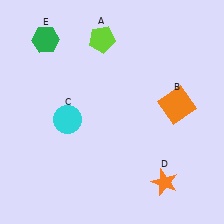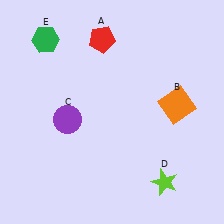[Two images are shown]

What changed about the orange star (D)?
In Image 1, D is orange. In Image 2, it changed to lime.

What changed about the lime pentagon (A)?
In Image 1, A is lime. In Image 2, it changed to red.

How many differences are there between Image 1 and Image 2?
There are 3 differences between the two images.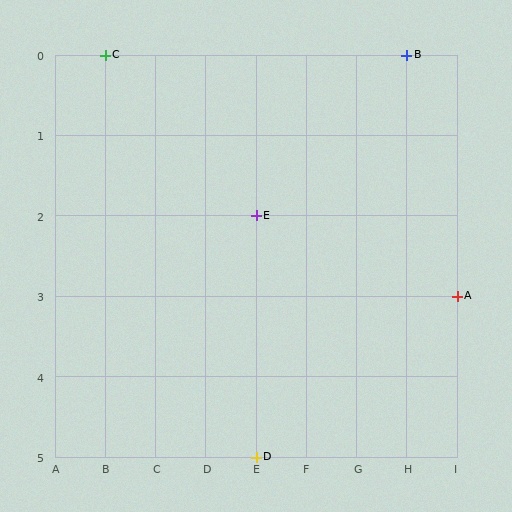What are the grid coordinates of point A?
Point A is at grid coordinates (I, 3).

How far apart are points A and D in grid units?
Points A and D are 4 columns and 2 rows apart (about 4.5 grid units diagonally).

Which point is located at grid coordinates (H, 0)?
Point B is at (H, 0).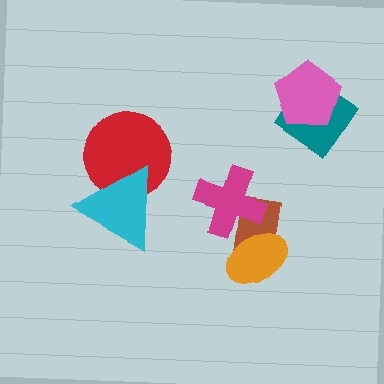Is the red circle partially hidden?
Yes, it is partially covered by another shape.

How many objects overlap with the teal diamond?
1 object overlaps with the teal diamond.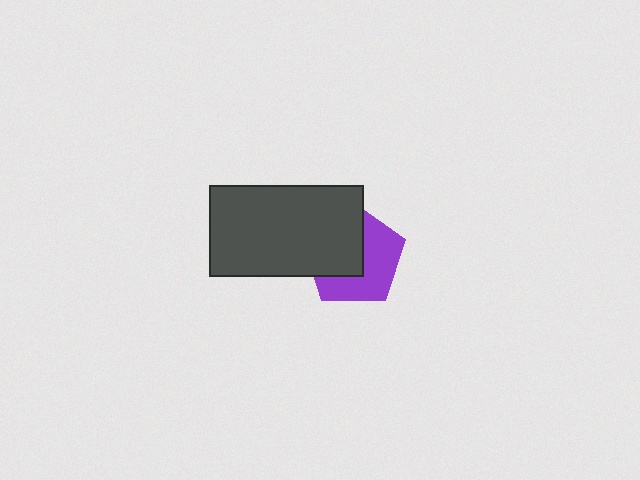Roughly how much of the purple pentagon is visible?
About half of it is visible (roughly 52%).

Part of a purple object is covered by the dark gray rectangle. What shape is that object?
It is a pentagon.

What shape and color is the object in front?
The object in front is a dark gray rectangle.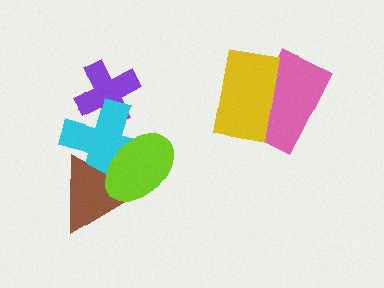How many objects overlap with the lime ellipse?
2 objects overlap with the lime ellipse.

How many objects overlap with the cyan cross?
3 objects overlap with the cyan cross.